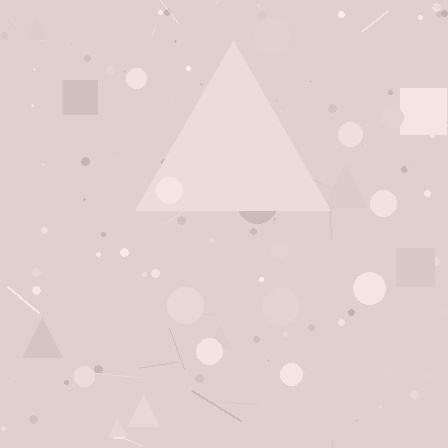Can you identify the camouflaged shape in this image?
The camouflaged shape is a triangle.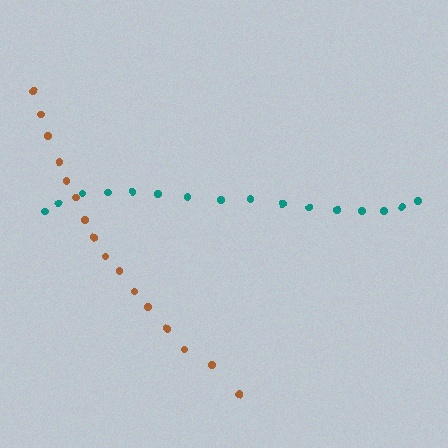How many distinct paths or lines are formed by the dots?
There are 2 distinct paths.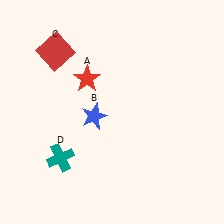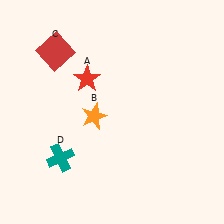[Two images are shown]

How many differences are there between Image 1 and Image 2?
There is 1 difference between the two images.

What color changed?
The star (B) changed from blue in Image 1 to orange in Image 2.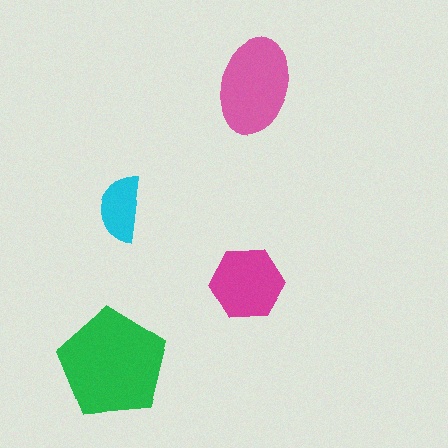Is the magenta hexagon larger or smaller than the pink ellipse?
Smaller.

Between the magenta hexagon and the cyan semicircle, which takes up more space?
The magenta hexagon.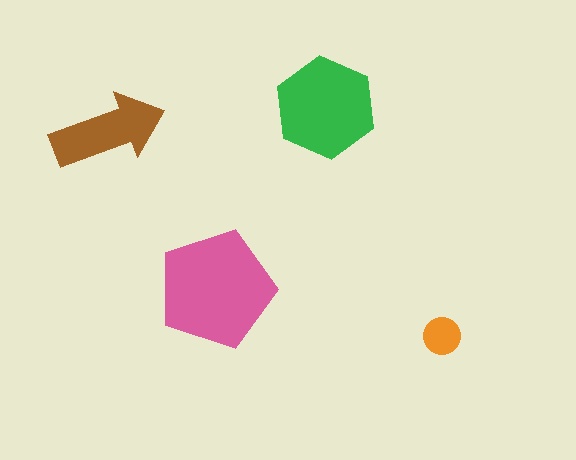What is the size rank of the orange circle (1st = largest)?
4th.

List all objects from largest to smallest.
The pink pentagon, the green hexagon, the brown arrow, the orange circle.